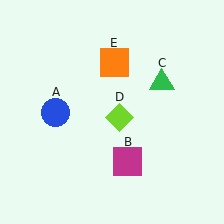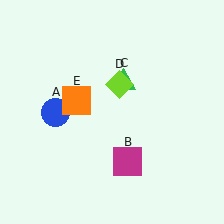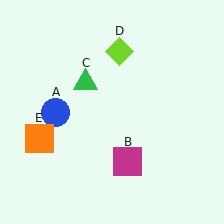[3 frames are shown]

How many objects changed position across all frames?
3 objects changed position: green triangle (object C), lime diamond (object D), orange square (object E).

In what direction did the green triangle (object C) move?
The green triangle (object C) moved left.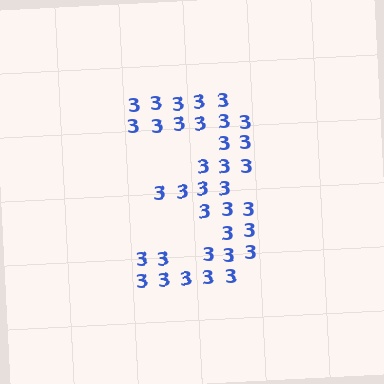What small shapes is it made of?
It is made of small digit 3's.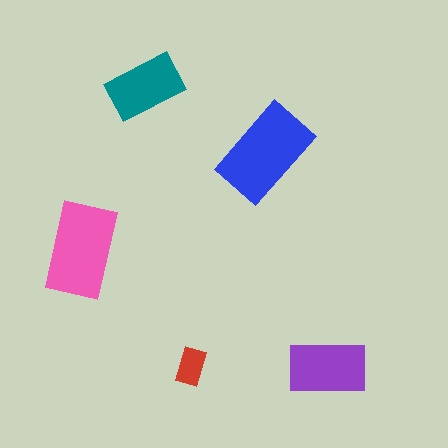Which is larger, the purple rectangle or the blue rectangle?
The blue one.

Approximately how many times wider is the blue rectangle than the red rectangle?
About 2.5 times wider.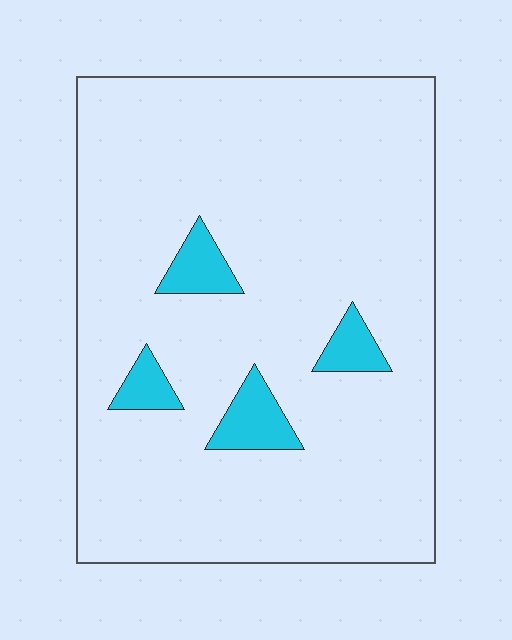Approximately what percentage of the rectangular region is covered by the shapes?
Approximately 10%.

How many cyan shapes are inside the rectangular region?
4.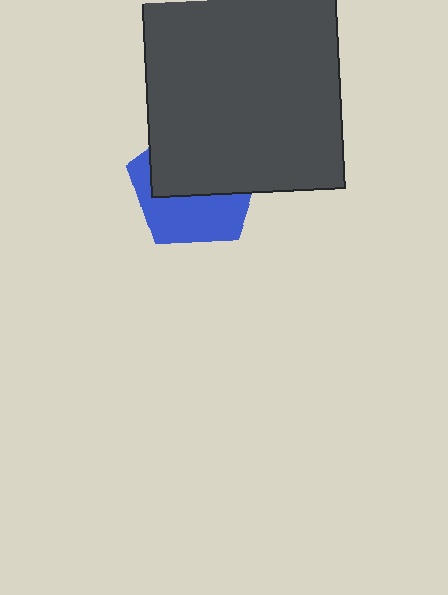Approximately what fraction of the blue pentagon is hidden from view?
Roughly 56% of the blue pentagon is hidden behind the dark gray rectangle.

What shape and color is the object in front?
The object in front is a dark gray rectangle.